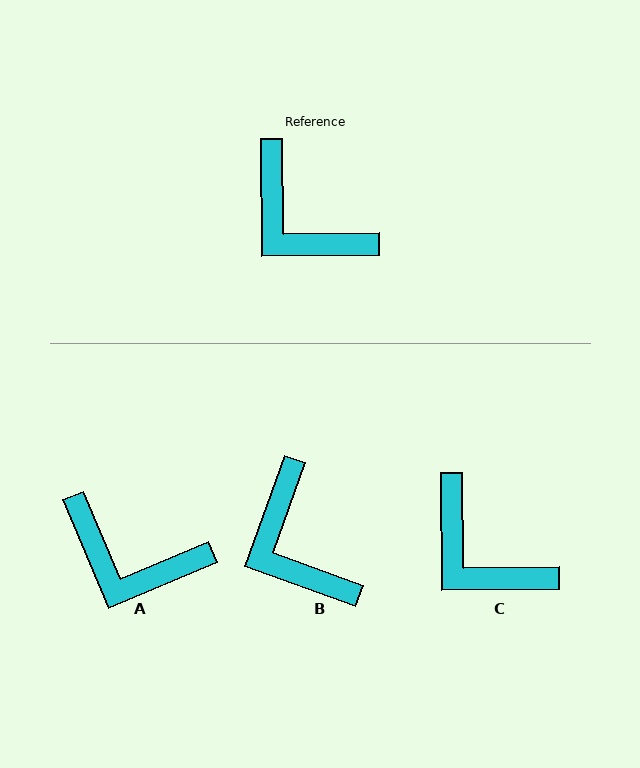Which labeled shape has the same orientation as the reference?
C.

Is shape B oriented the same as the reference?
No, it is off by about 21 degrees.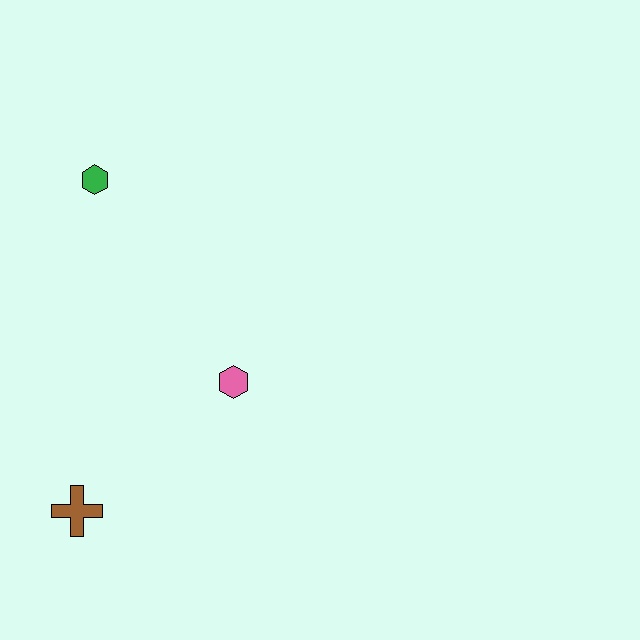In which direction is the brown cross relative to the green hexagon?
The brown cross is below the green hexagon.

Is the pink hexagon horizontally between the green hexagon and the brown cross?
No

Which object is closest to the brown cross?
The pink hexagon is closest to the brown cross.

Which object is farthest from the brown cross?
The green hexagon is farthest from the brown cross.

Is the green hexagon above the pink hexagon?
Yes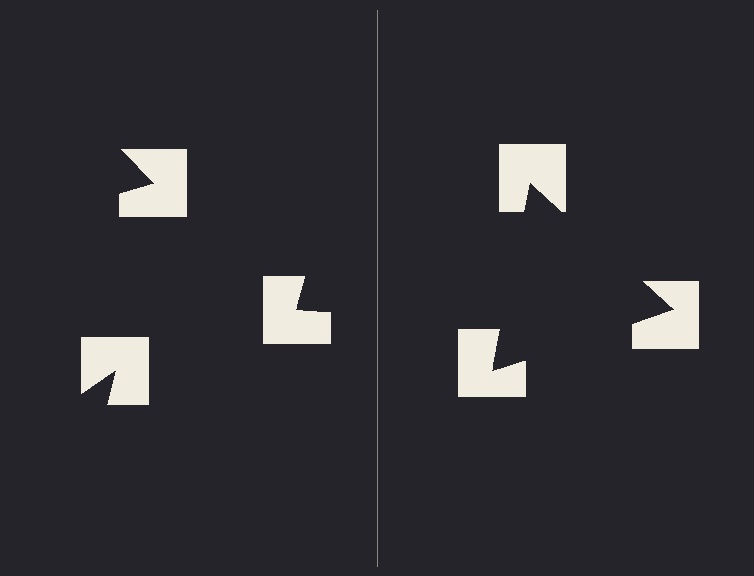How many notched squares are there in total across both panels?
6 — 3 on each side.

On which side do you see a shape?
An illusory triangle appears on the right side. On the left side the wedge cuts are rotated, so no coherent shape forms.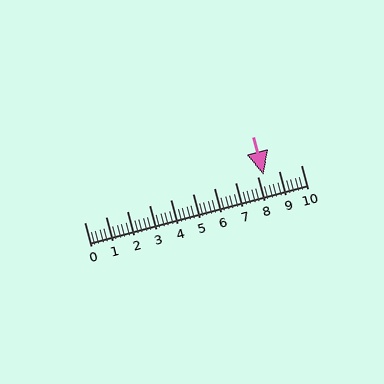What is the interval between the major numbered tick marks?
The major tick marks are spaced 1 units apart.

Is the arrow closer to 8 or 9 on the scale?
The arrow is closer to 8.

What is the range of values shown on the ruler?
The ruler shows values from 0 to 10.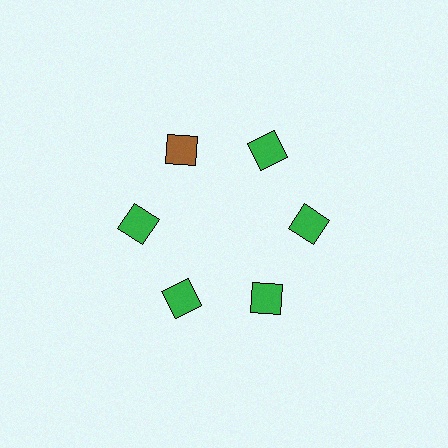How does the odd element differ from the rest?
It has a different color: brown instead of green.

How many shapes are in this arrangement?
There are 6 shapes arranged in a ring pattern.